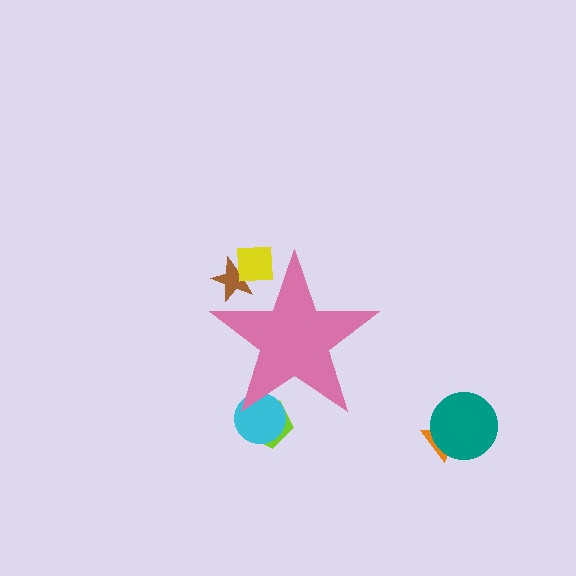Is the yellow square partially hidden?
Yes, the yellow square is partially hidden behind the pink star.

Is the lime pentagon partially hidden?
Yes, the lime pentagon is partially hidden behind the pink star.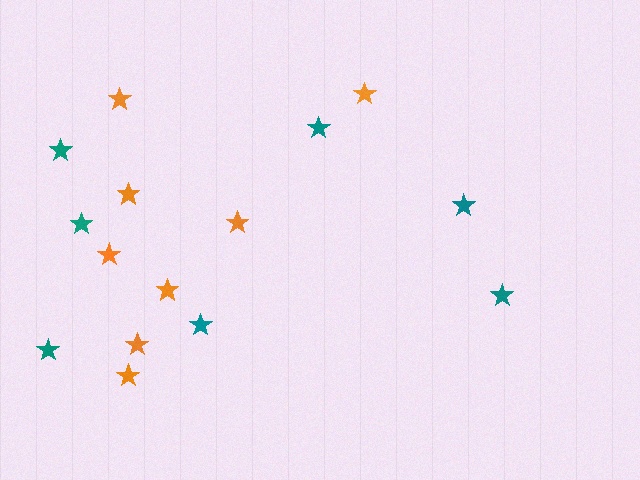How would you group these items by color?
There are 2 groups: one group of orange stars (8) and one group of teal stars (7).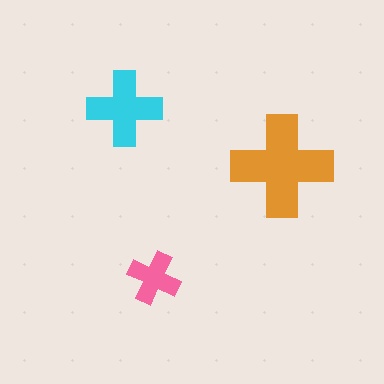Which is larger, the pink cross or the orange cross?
The orange one.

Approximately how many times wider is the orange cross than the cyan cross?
About 1.5 times wider.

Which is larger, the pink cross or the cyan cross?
The cyan one.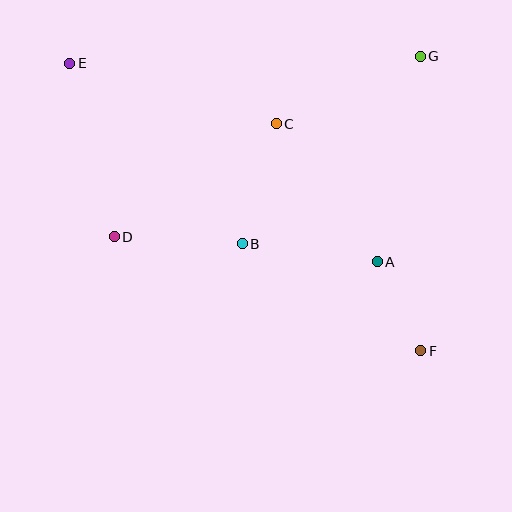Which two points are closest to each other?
Points A and F are closest to each other.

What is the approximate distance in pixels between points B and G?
The distance between B and G is approximately 258 pixels.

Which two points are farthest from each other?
Points E and F are farthest from each other.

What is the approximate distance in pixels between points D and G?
The distance between D and G is approximately 355 pixels.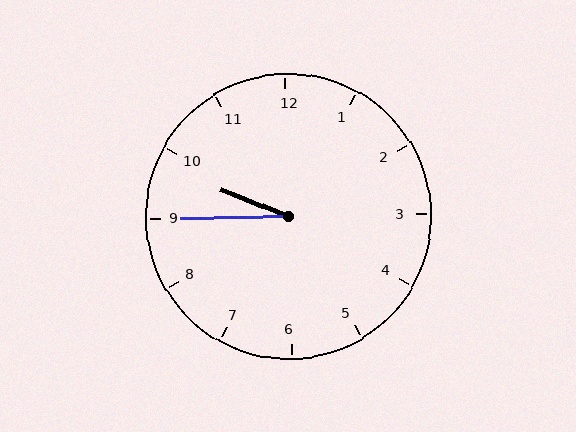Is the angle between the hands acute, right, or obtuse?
It is acute.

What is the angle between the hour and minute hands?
Approximately 22 degrees.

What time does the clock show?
9:45.